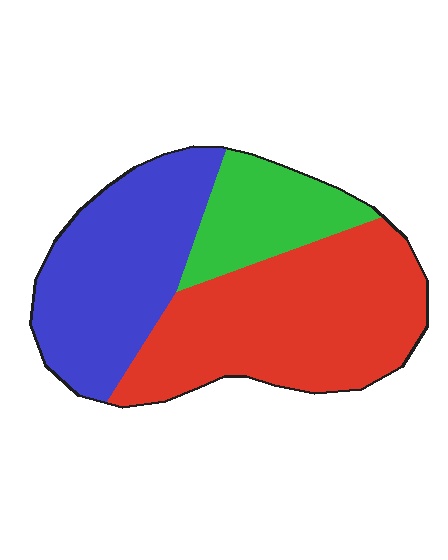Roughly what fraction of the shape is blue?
Blue covers 36% of the shape.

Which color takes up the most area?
Red, at roughly 45%.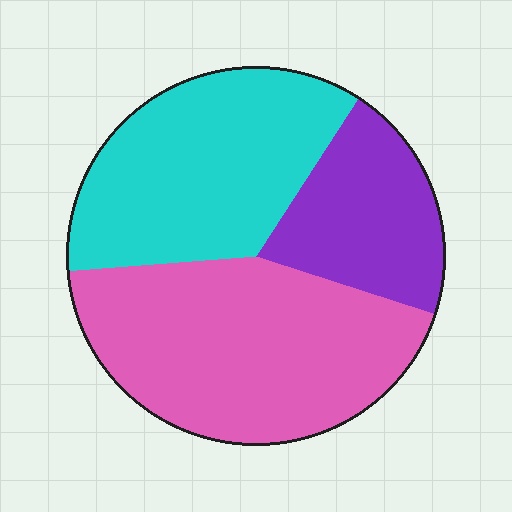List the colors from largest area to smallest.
From largest to smallest: pink, cyan, purple.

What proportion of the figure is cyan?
Cyan takes up between a third and a half of the figure.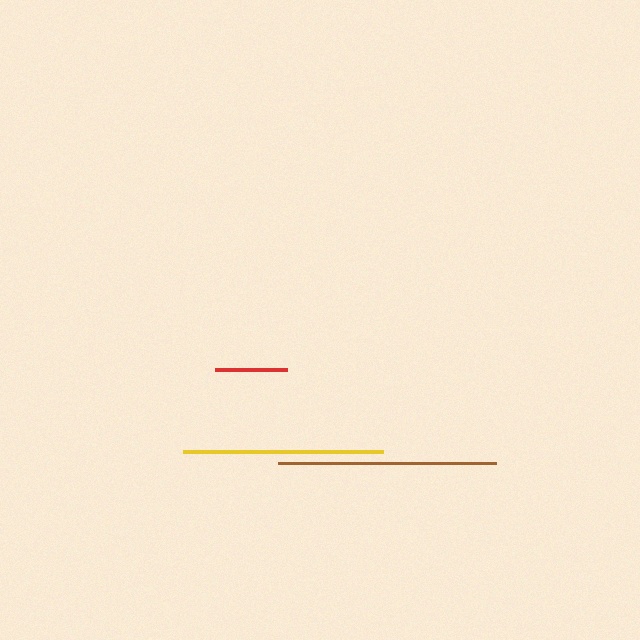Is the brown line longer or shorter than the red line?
The brown line is longer than the red line.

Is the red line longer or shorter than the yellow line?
The yellow line is longer than the red line.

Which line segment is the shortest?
The red line is the shortest at approximately 72 pixels.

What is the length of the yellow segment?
The yellow segment is approximately 200 pixels long.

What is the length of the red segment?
The red segment is approximately 72 pixels long.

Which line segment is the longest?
The brown line is the longest at approximately 218 pixels.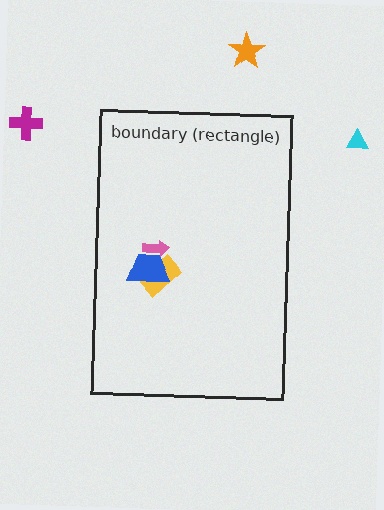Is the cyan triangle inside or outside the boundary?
Outside.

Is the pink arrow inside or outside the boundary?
Inside.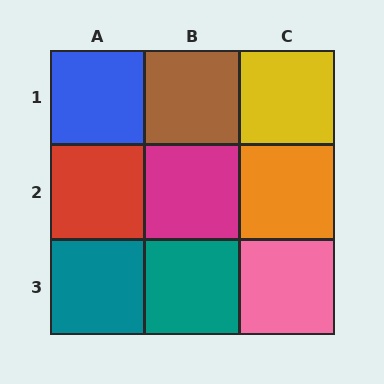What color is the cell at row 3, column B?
Teal.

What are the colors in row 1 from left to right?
Blue, brown, yellow.